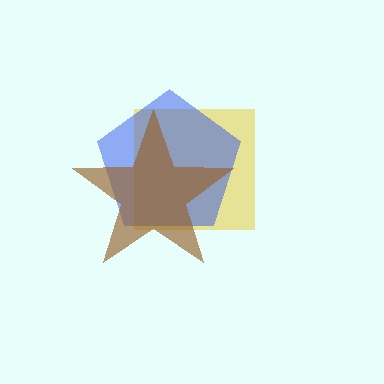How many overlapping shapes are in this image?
There are 3 overlapping shapes in the image.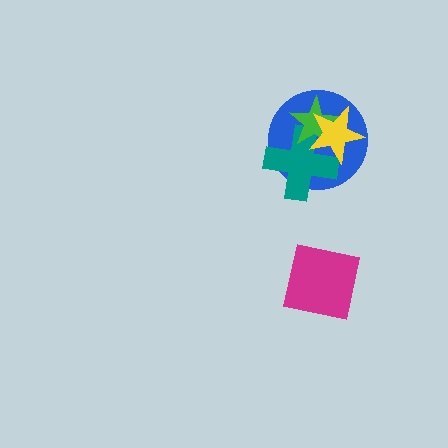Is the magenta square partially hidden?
No, no other shape covers it.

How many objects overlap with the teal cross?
3 objects overlap with the teal cross.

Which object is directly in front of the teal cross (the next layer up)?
The green star is directly in front of the teal cross.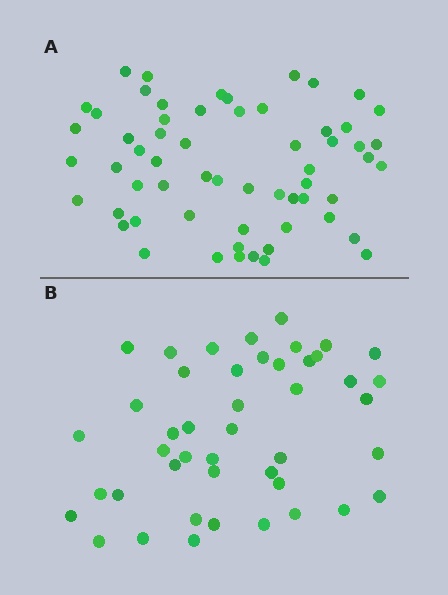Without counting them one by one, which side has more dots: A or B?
Region A (the top region) has more dots.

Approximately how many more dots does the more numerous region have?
Region A has approximately 15 more dots than region B.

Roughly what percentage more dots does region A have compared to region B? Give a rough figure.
About 35% more.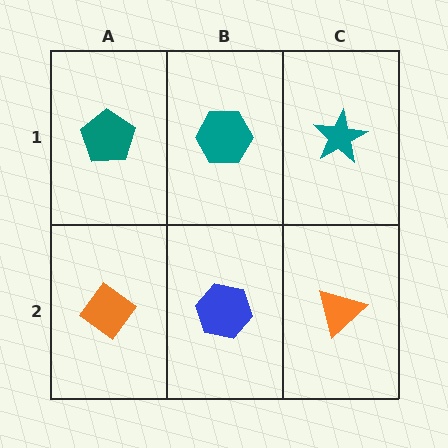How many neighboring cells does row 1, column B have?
3.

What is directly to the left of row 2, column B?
An orange diamond.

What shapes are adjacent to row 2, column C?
A teal star (row 1, column C), a blue hexagon (row 2, column B).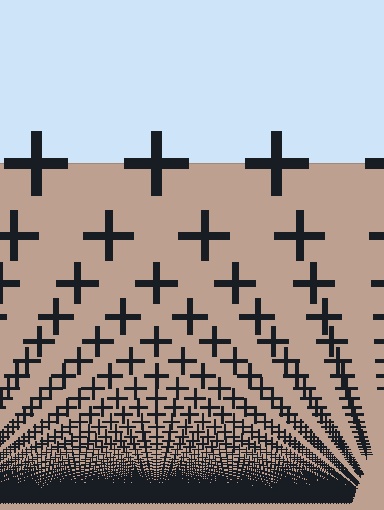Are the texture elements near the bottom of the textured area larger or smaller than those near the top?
Smaller. The gradient is inverted — elements near the bottom are smaller and denser.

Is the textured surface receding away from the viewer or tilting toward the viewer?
The surface appears to tilt toward the viewer. Texture elements get larger and sparser toward the top.